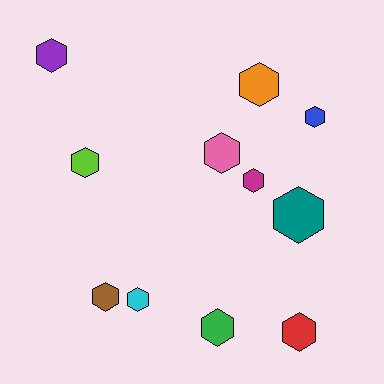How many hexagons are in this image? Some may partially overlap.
There are 11 hexagons.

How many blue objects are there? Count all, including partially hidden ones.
There is 1 blue object.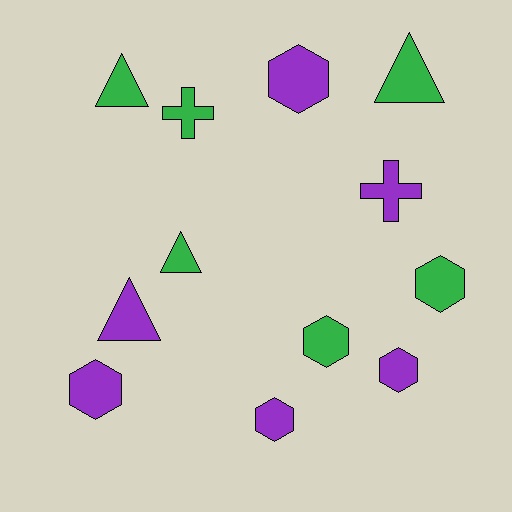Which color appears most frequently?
Green, with 6 objects.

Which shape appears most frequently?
Hexagon, with 6 objects.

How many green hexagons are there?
There are 2 green hexagons.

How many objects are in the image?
There are 12 objects.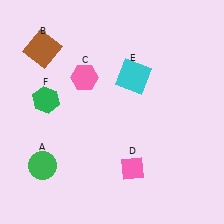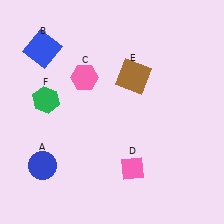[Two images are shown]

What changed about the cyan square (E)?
In Image 1, E is cyan. In Image 2, it changed to brown.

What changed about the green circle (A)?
In Image 1, A is green. In Image 2, it changed to blue.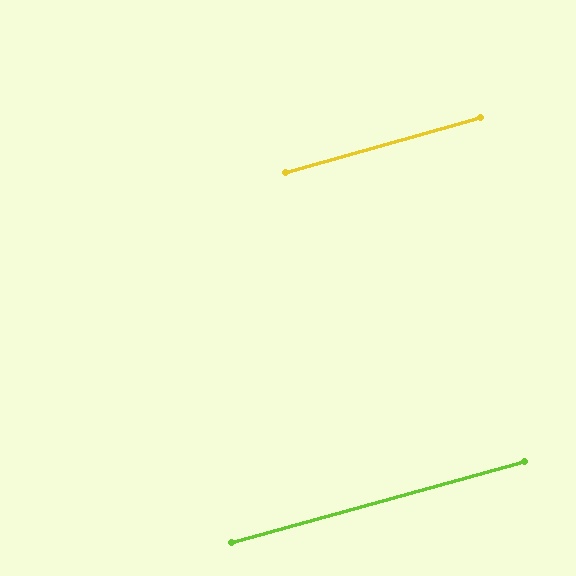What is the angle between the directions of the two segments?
Approximately 0 degrees.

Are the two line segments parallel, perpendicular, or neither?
Parallel — their directions differ by only 0.4°.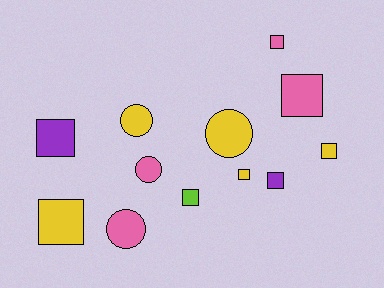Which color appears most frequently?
Yellow, with 5 objects.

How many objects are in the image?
There are 12 objects.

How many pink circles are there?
There are 2 pink circles.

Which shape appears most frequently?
Square, with 8 objects.